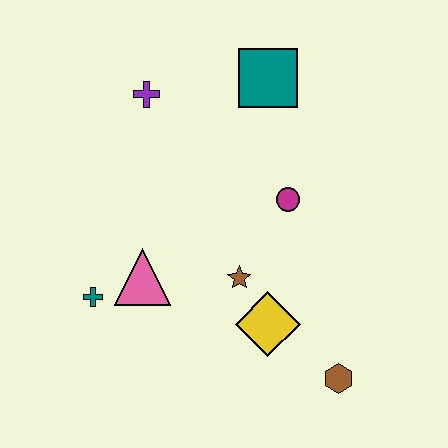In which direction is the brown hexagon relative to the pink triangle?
The brown hexagon is to the right of the pink triangle.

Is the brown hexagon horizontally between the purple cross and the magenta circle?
No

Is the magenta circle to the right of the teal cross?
Yes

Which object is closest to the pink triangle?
The teal cross is closest to the pink triangle.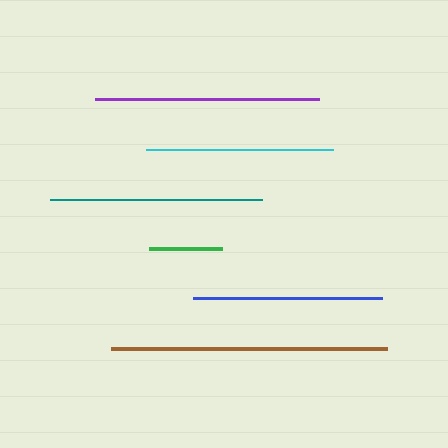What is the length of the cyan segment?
The cyan segment is approximately 187 pixels long.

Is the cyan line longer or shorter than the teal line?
The teal line is longer than the cyan line.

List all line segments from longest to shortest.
From longest to shortest: brown, purple, teal, blue, cyan, green.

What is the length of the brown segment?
The brown segment is approximately 277 pixels long.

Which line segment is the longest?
The brown line is the longest at approximately 277 pixels.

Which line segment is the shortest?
The green line is the shortest at approximately 73 pixels.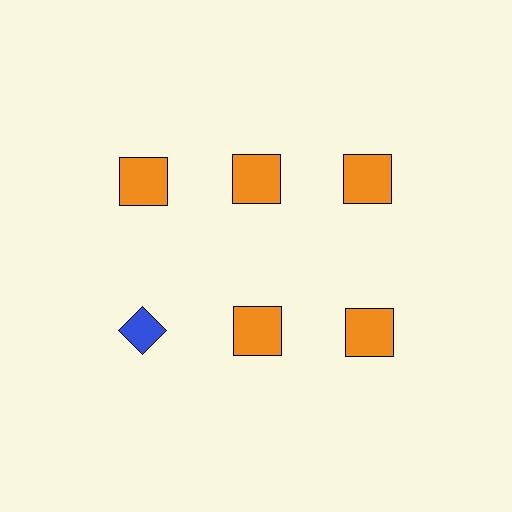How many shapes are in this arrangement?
There are 6 shapes arranged in a grid pattern.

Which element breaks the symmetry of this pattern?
The blue diamond in the second row, leftmost column breaks the symmetry. All other shapes are orange squares.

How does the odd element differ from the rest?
It differs in both color (blue instead of orange) and shape (diamond instead of square).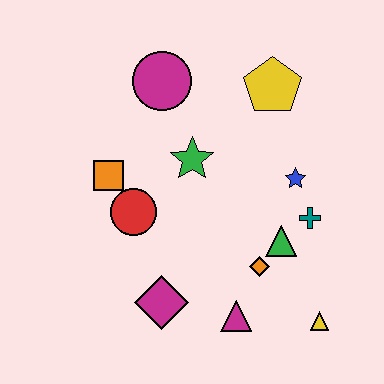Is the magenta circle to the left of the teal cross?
Yes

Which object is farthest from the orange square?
The yellow triangle is farthest from the orange square.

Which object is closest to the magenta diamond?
The magenta triangle is closest to the magenta diamond.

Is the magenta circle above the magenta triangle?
Yes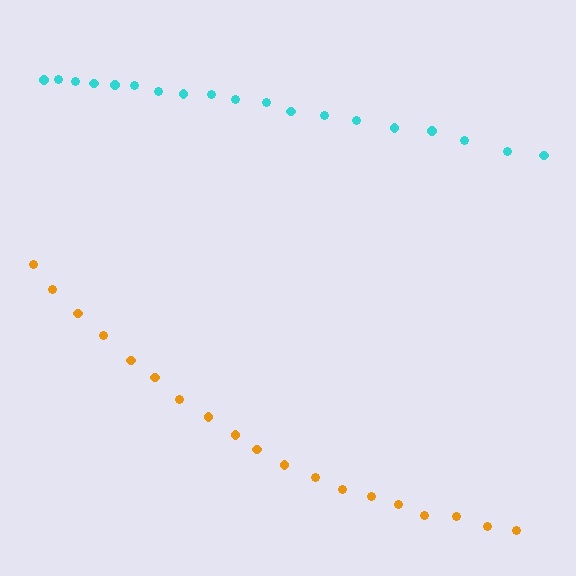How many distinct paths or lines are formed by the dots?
There are 2 distinct paths.